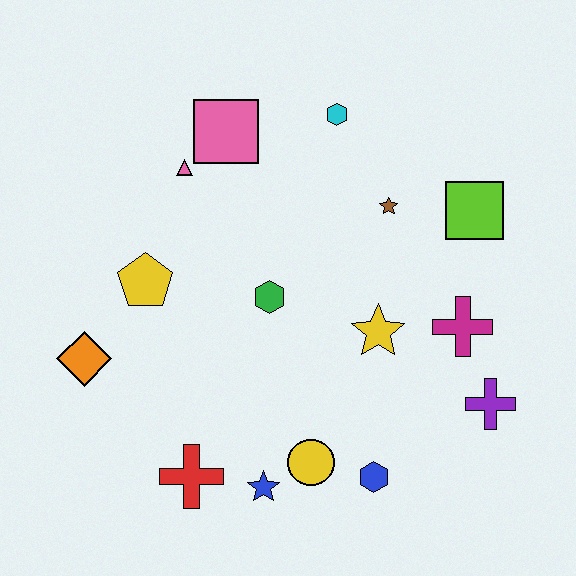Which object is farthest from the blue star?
The cyan hexagon is farthest from the blue star.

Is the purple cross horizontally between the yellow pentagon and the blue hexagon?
No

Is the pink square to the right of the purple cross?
No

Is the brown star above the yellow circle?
Yes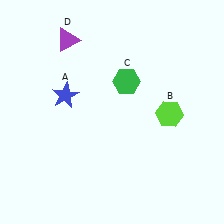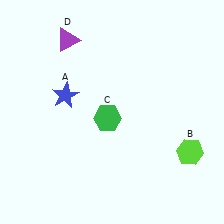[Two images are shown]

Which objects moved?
The objects that moved are: the lime hexagon (B), the green hexagon (C).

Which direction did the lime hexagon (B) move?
The lime hexagon (B) moved down.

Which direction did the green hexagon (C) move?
The green hexagon (C) moved down.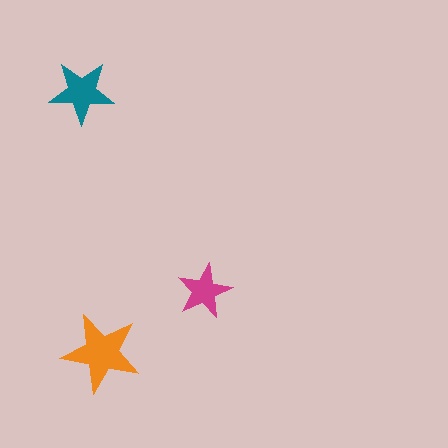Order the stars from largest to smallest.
the orange one, the teal one, the magenta one.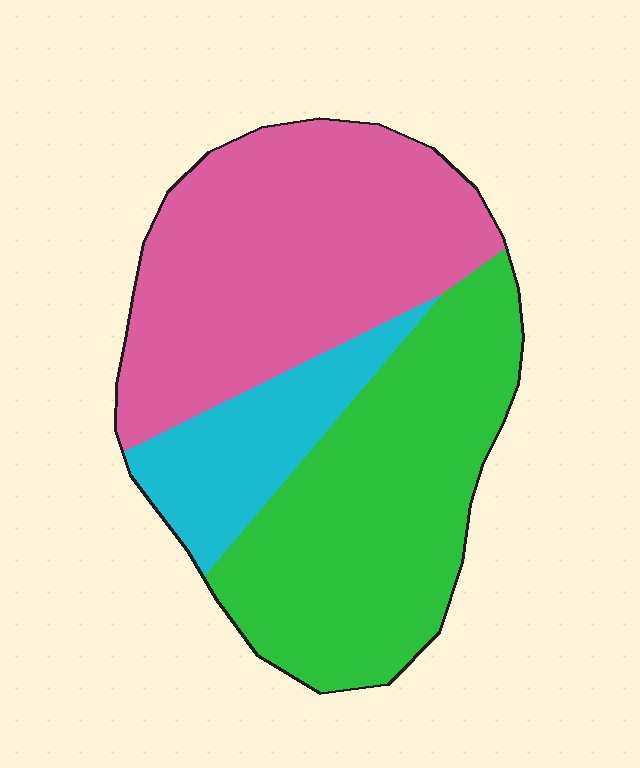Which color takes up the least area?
Cyan, at roughly 15%.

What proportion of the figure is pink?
Pink covers roughly 45% of the figure.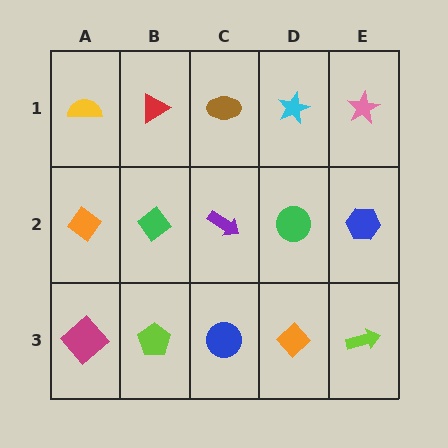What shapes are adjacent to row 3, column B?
A green diamond (row 2, column B), a magenta diamond (row 3, column A), a blue circle (row 3, column C).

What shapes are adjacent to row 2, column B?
A red triangle (row 1, column B), a lime pentagon (row 3, column B), an orange diamond (row 2, column A), a purple arrow (row 2, column C).